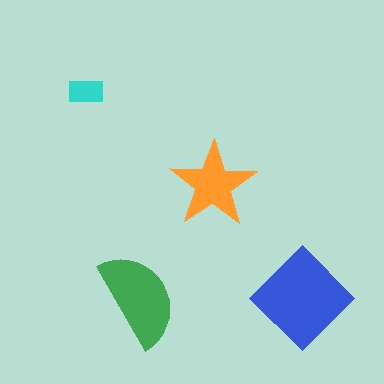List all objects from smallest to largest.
The cyan rectangle, the orange star, the green semicircle, the blue diamond.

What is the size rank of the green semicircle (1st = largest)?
2nd.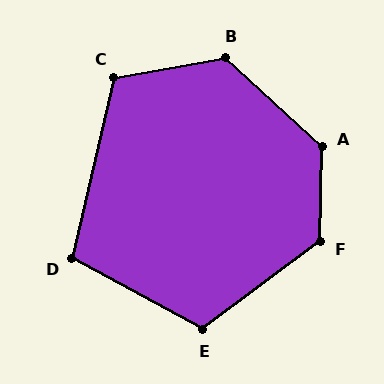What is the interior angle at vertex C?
Approximately 113 degrees (obtuse).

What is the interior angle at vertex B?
Approximately 127 degrees (obtuse).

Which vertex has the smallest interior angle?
D, at approximately 105 degrees.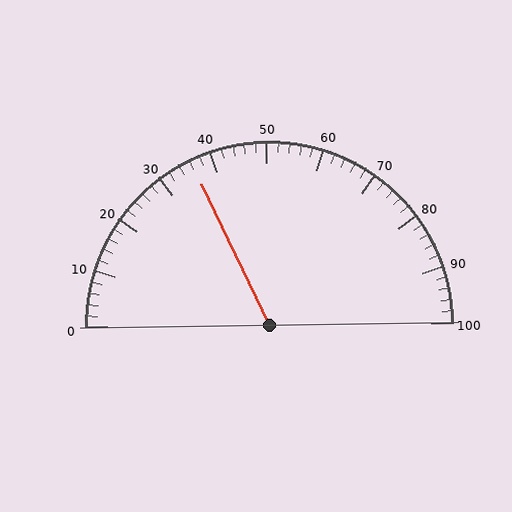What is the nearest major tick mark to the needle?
The nearest major tick mark is 40.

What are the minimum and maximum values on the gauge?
The gauge ranges from 0 to 100.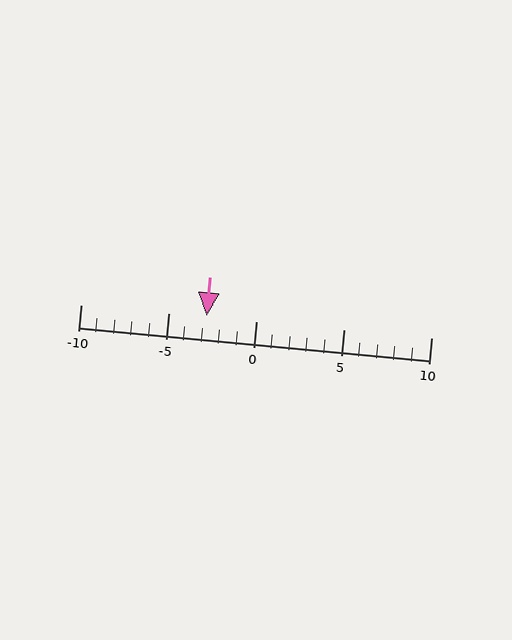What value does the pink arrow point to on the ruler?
The pink arrow points to approximately -3.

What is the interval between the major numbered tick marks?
The major tick marks are spaced 5 units apart.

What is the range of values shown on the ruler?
The ruler shows values from -10 to 10.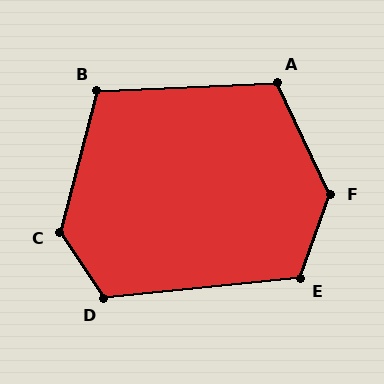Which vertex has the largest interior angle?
F, at approximately 135 degrees.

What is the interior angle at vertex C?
Approximately 131 degrees (obtuse).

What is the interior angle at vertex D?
Approximately 118 degrees (obtuse).